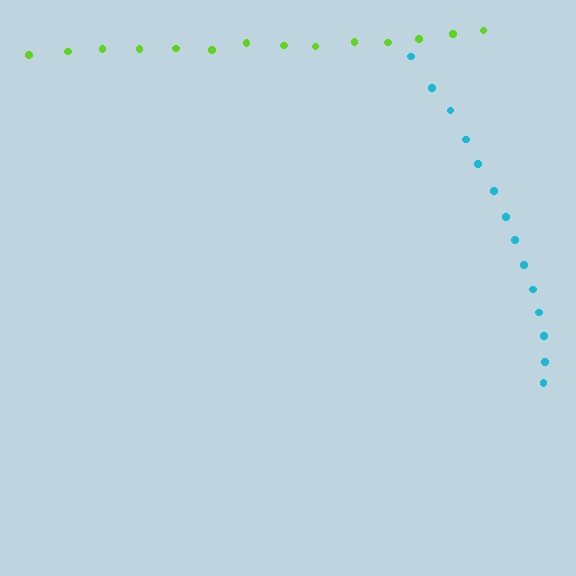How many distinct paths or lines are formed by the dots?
There are 2 distinct paths.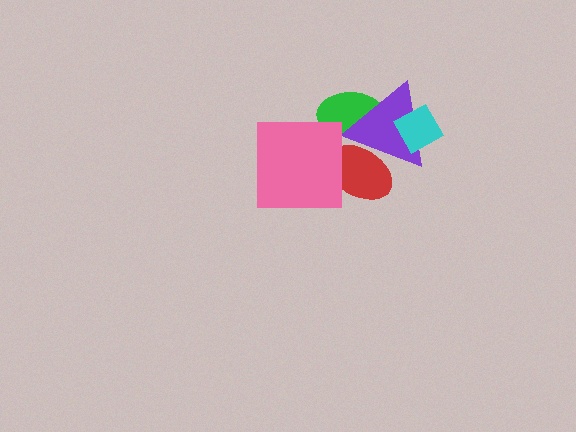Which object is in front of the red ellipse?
The pink square is in front of the red ellipse.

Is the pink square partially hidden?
No, no other shape covers it.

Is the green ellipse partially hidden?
Yes, it is partially covered by another shape.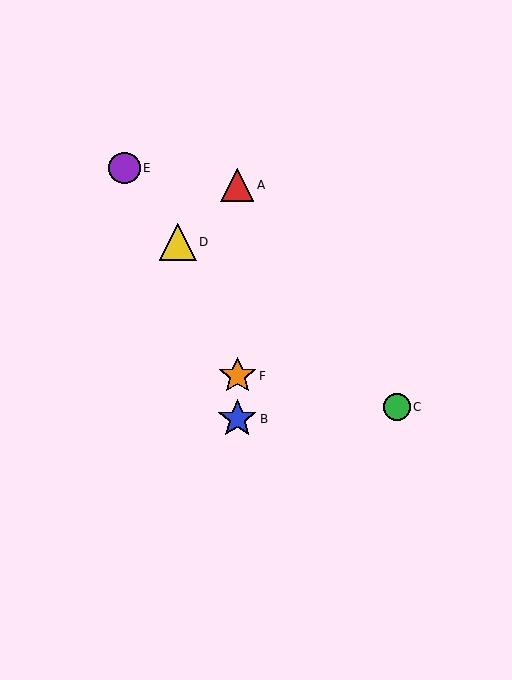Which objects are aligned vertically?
Objects A, B, F are aligned vertically.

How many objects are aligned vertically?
3 objects (A, B, F) are aligned vertically.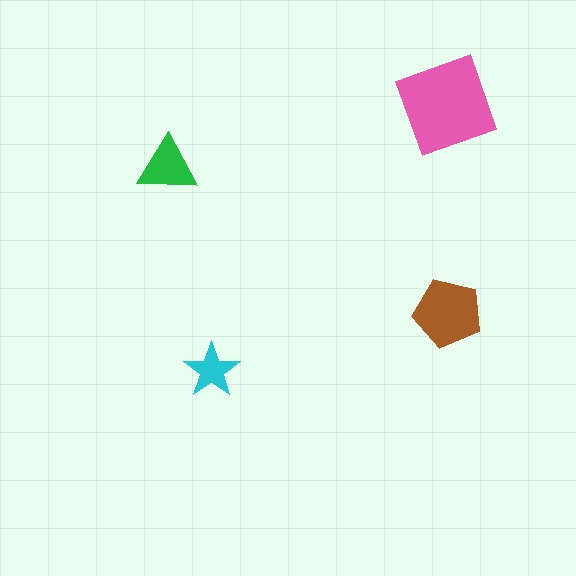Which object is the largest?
The pink diamond.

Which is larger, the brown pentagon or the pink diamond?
The pink diamond.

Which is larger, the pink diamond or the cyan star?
The pink diamond.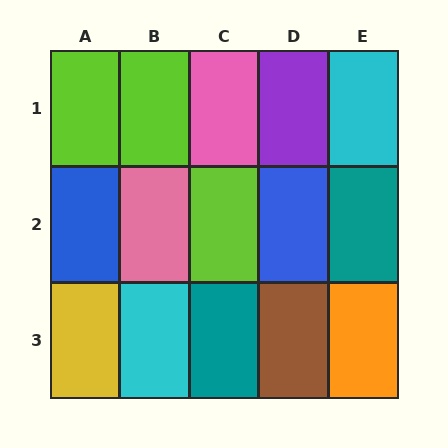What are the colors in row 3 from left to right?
Yellow, cyan, teal, brown, orange.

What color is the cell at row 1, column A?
Lime.